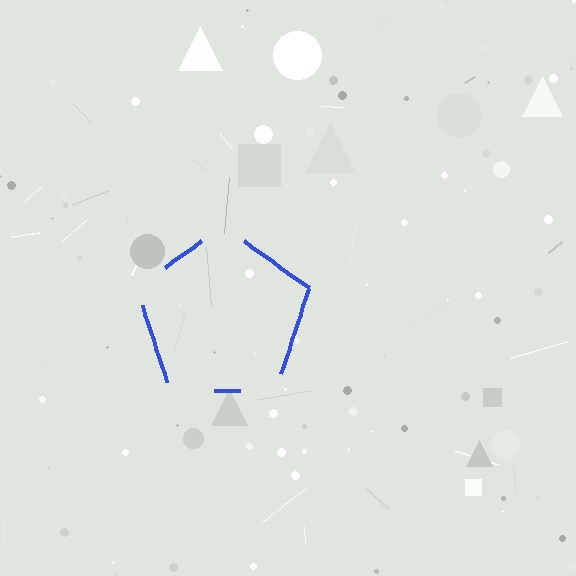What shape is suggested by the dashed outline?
The dashed outline suggests a pentagon.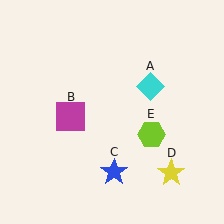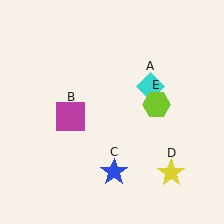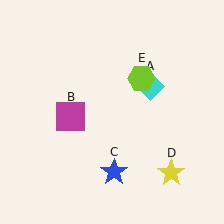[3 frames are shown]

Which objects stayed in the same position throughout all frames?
Cyan diamond (object A) and magenta square (object B) and blue star (object C) and yellow star (object D) remained stationary.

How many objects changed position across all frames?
1 object changed position: lime hexagon (object E).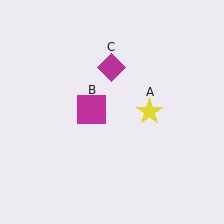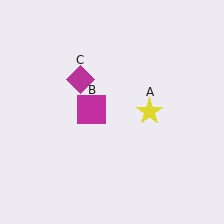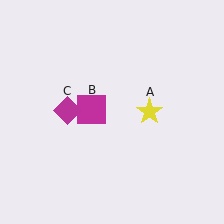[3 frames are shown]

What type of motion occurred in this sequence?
The magenta diamond (object C) rotated counterclockwise around the center of the scene.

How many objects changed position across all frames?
1 object changed position: magenta diamond (object C).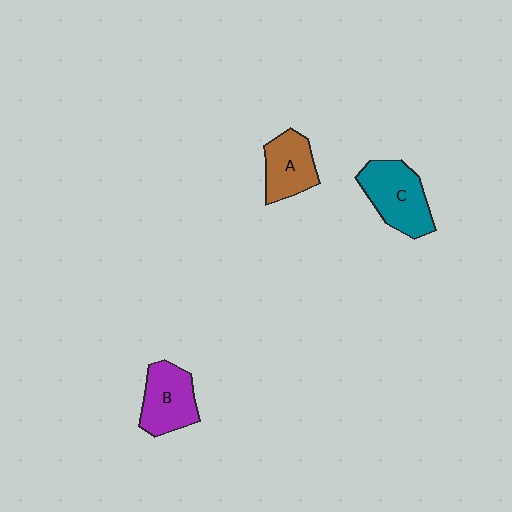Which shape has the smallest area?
Shape A (brown).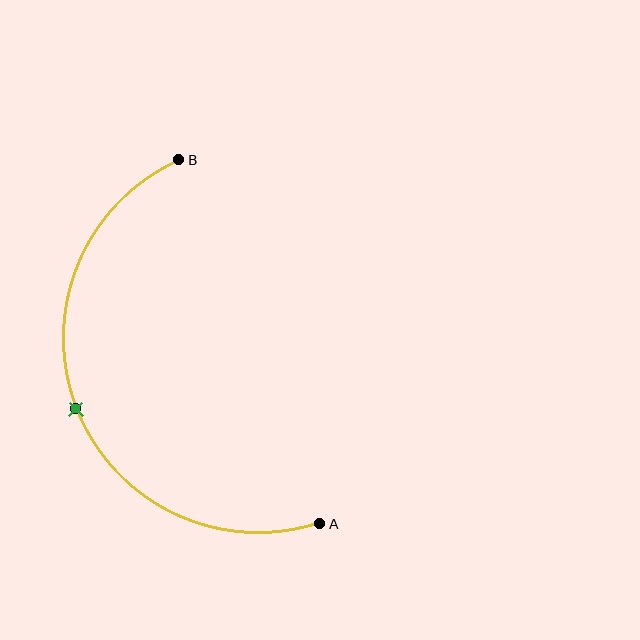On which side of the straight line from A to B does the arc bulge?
The arc bulges to the left of the straight line connecting A and B.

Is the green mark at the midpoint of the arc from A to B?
Yes. The green mark lies on the arc at equal arc-length from both A and B — it is the arc midpoint.